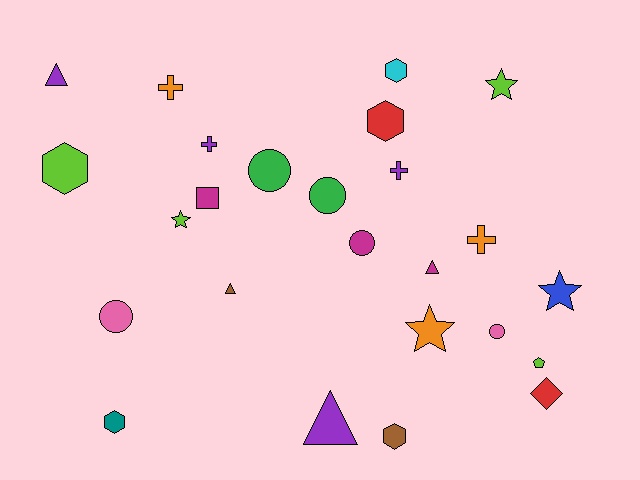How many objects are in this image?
There are 25 objects.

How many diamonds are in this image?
There is 1 diamond.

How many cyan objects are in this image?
There is 1 cyan object.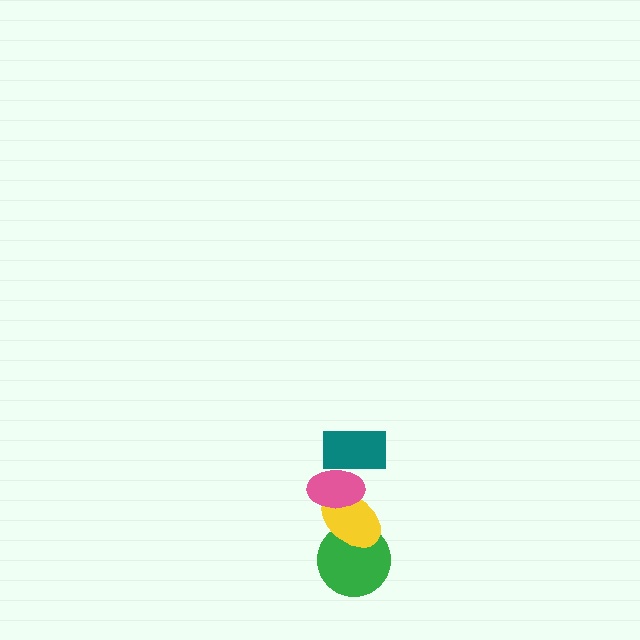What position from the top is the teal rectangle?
The teal rectangle is 1st from the top.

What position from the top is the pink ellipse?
The pink ellipse is 2nd from the top.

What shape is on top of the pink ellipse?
The teal rectangle is on top of the pink ellipse.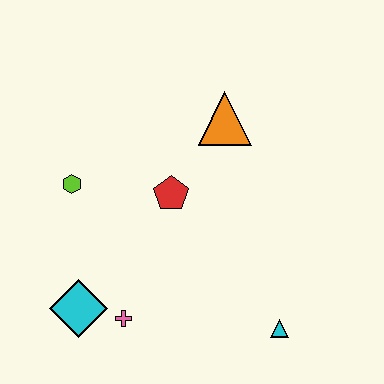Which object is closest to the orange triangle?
The red pentagon is closest to the orange triangle.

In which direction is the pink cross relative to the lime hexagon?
The pink cross is below the lime hexagon.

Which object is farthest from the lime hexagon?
The cyan triangle is farthest from the lime hexagon.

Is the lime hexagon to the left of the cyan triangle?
Yes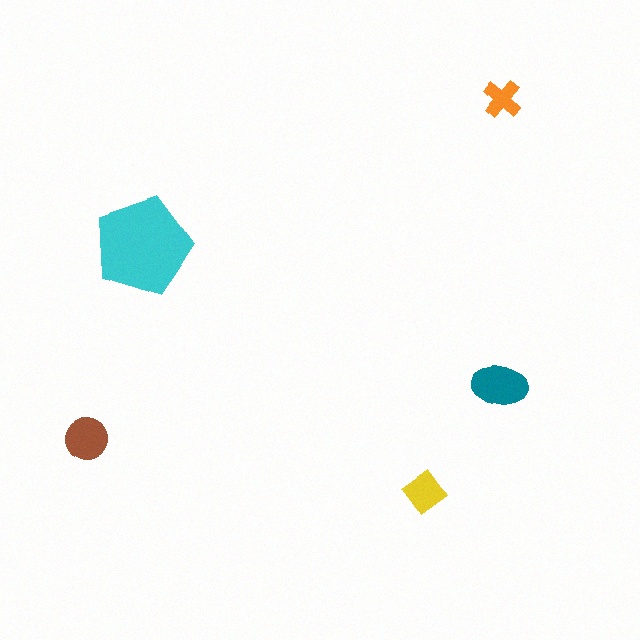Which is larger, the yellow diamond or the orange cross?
The yellow diamond.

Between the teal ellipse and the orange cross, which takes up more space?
The teal ellipse.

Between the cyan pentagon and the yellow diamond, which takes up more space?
The cyan pentagon.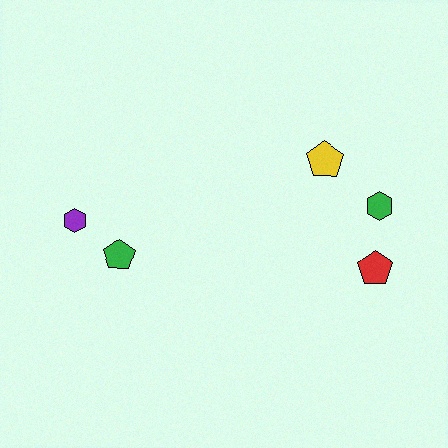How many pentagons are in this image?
There are 3 pentagons.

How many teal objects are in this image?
There are no teal objects.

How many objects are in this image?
There are 5 objects.